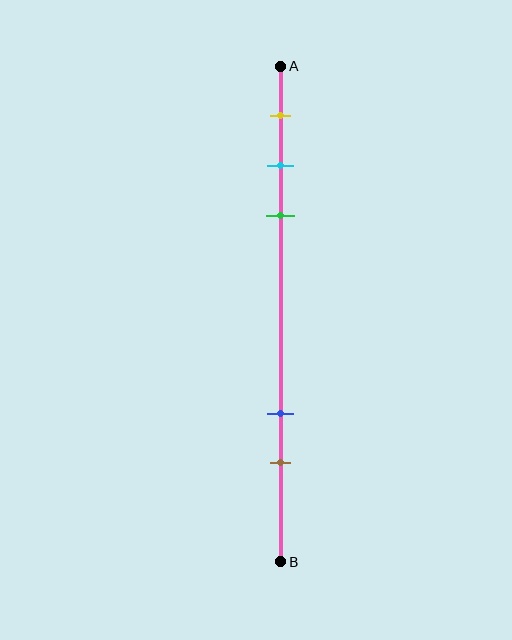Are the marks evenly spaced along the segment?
No, the marks are not evenly spaced.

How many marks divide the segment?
There are 5 marks dividing the segment.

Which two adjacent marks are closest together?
The cyan and green marks are the closest adjacent pair.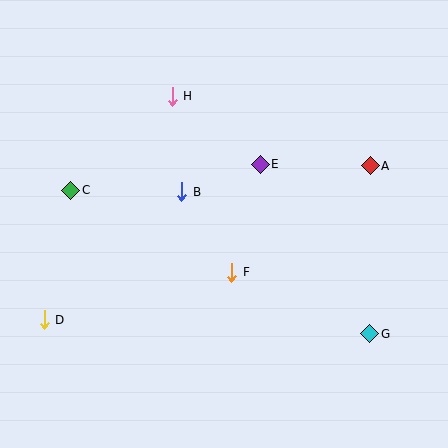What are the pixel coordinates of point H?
Point H is at (172, 96).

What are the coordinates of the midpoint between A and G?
The midpoint between A and G is at (370, 250).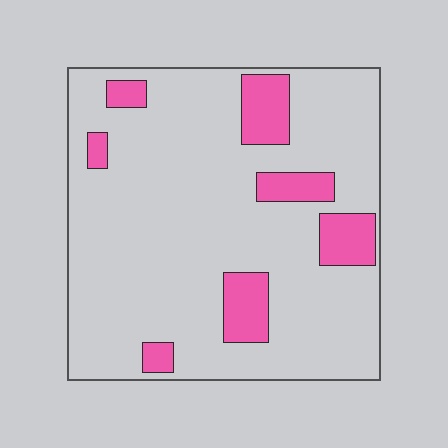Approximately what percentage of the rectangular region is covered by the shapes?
Approximately 15%.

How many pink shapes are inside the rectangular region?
7.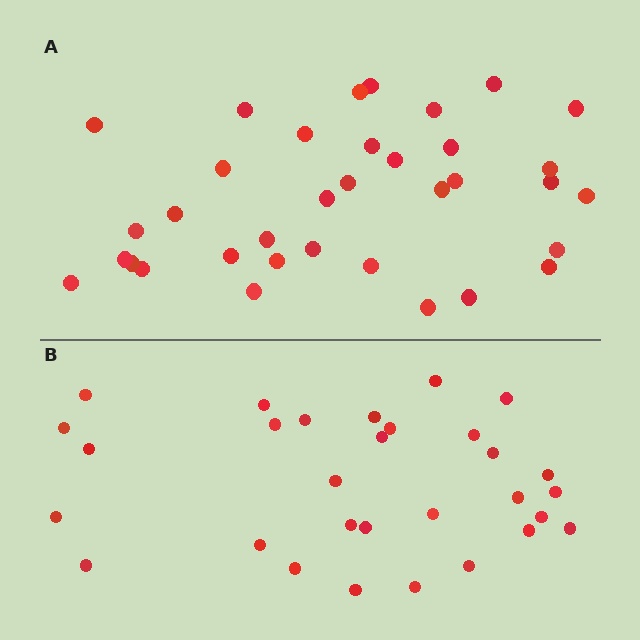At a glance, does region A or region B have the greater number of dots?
Region A (the top region) has more dots.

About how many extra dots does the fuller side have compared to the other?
Region A has about 5 more dots than region B.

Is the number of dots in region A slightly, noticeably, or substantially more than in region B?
Region A has only slightly more — the two regions are fairly close. The ratio is roughly 1.2 to 1.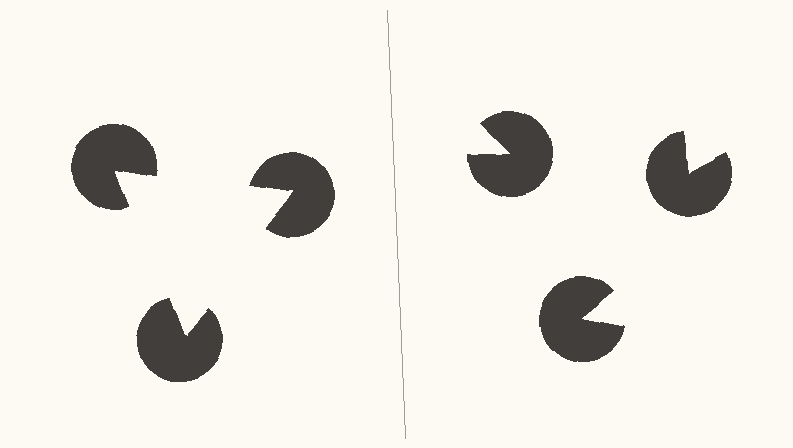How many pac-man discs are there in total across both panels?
6 — 3 on each side.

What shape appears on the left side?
An illusory triangle.